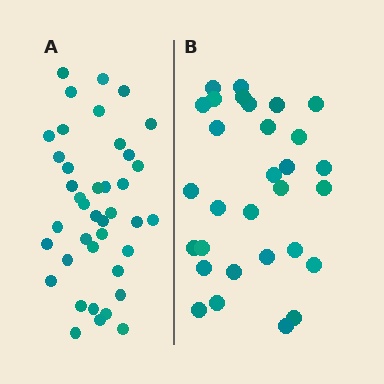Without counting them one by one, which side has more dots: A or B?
Region A (the left region) has more dots.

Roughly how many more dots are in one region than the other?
Region A has roughly 10 or so more dots than region B.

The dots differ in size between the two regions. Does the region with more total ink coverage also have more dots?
No. Region B has more total ink coverage because its dots are larger, but region A actually contains more individual dots. Total area can be misleading — the number of items is what matters here.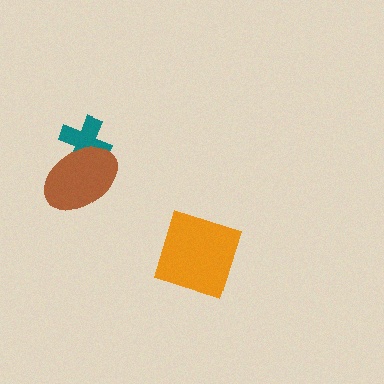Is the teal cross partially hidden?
Yes, it is partially covered by another shape.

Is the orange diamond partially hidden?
No, no other shape covers it.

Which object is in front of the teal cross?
The brown ellipse is in front of the teal cross.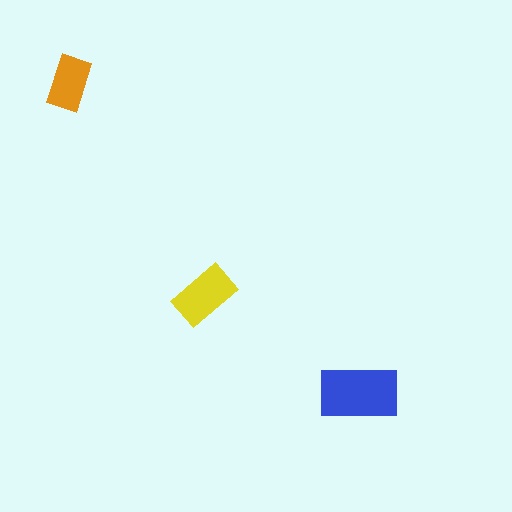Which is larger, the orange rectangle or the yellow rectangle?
The yellow one.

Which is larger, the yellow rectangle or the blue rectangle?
The blue one.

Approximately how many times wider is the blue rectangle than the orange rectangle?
About 1.5 times wider.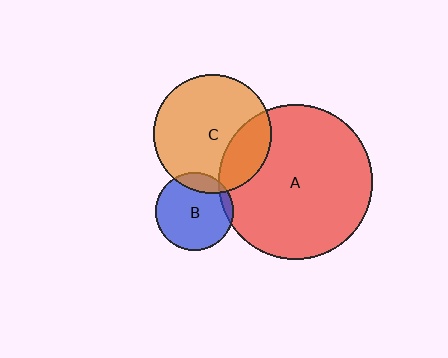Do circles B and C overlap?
Yes.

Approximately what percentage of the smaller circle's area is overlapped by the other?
Approximately 15%.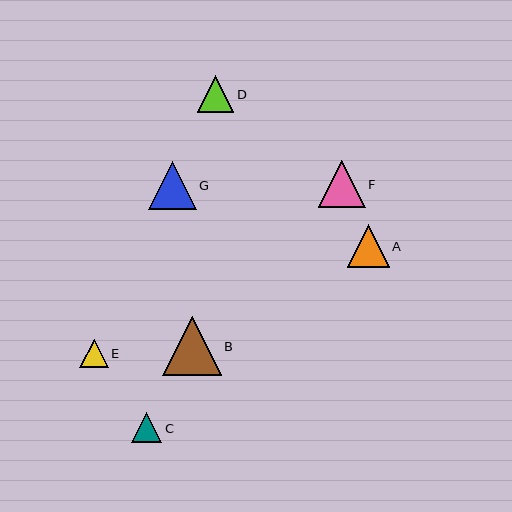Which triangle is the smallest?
Triangle E is the smallest with a size of approximately 28 pixels.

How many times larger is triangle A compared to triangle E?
Triangle A is approximately 1.5 times the size of triangle E.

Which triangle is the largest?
Triangle B is the largest with a size of approximately 59 pixels.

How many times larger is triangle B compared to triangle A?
Triangle B is approximately 1.4 times the size of triangle A.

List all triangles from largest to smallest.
From largest to smallest: B, G, F, A, D, C, E.